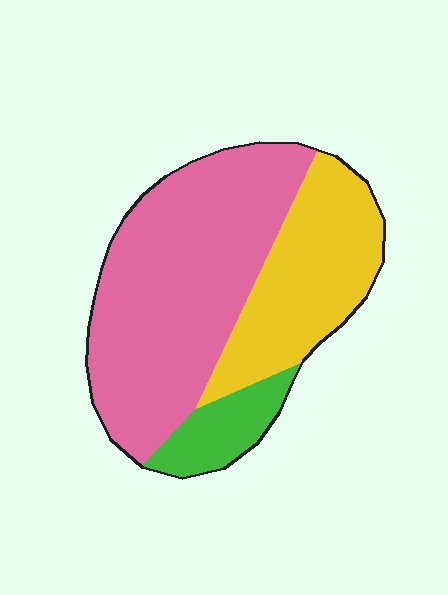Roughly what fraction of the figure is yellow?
Yellow covers around 30% of the figure.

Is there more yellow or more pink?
Pink.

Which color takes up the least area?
Green, at roughly 10%.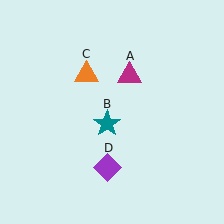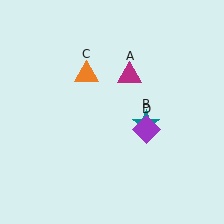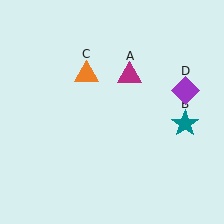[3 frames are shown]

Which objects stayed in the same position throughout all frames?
Magenta triangle (object A) and orange triangle (object C) remained stationary.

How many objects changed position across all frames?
2 objects changed position: teal star (object B), purple diamond (object D).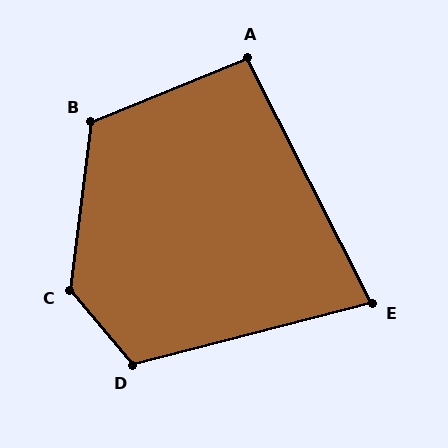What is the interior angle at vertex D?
Approximately 116 degrees (obtuse).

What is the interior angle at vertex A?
Approximately 95 degrees (approximately right).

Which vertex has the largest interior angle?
C, at approximately 133 degrees.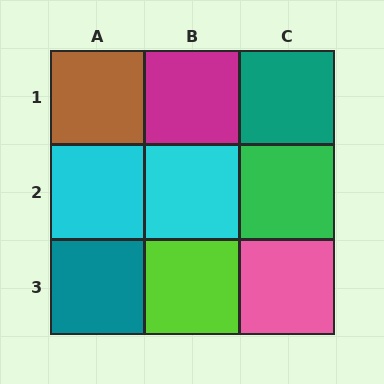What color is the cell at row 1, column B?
Magenta.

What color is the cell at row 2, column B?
Cyan.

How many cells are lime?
1 cell is lime.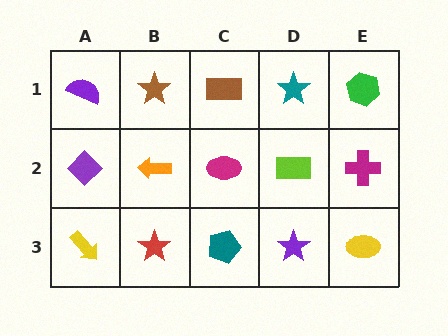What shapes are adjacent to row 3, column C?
A magenta ellipse (row 2, column C), a red star (row 3, column B), a purple star (row 3, column D).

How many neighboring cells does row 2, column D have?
4.